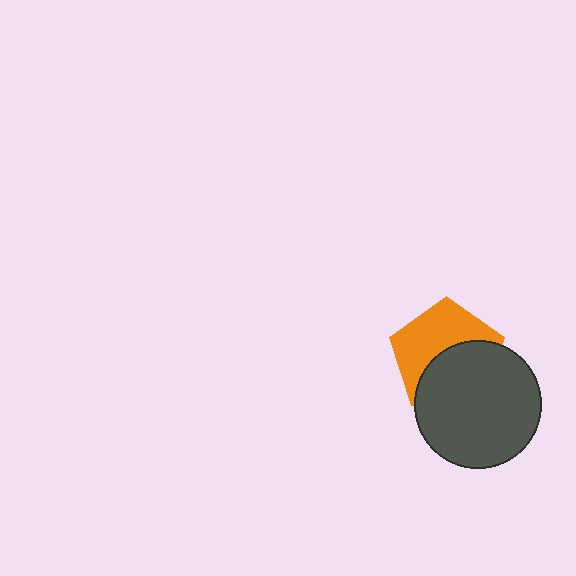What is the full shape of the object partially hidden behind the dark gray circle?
The partially hidden object is an orange pentagon.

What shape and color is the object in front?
The object in front is a dark gray circle.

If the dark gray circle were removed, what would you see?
You would see the complete orange pentagon.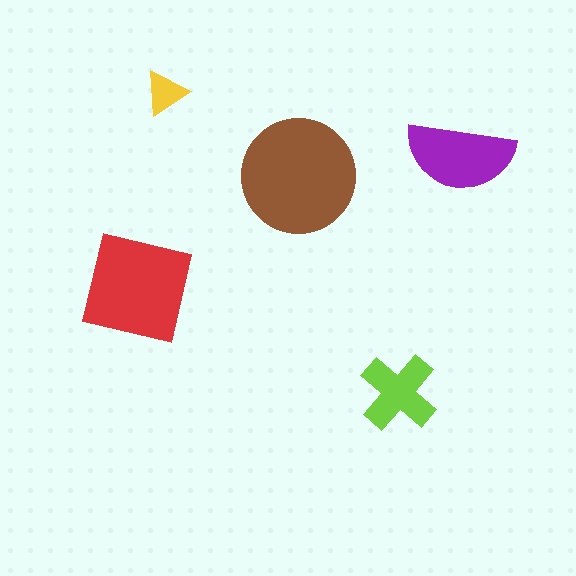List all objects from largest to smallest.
The brown circle, the red square, the purple semicircle, the lime cross, the yellow triangle.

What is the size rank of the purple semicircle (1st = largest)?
3rd.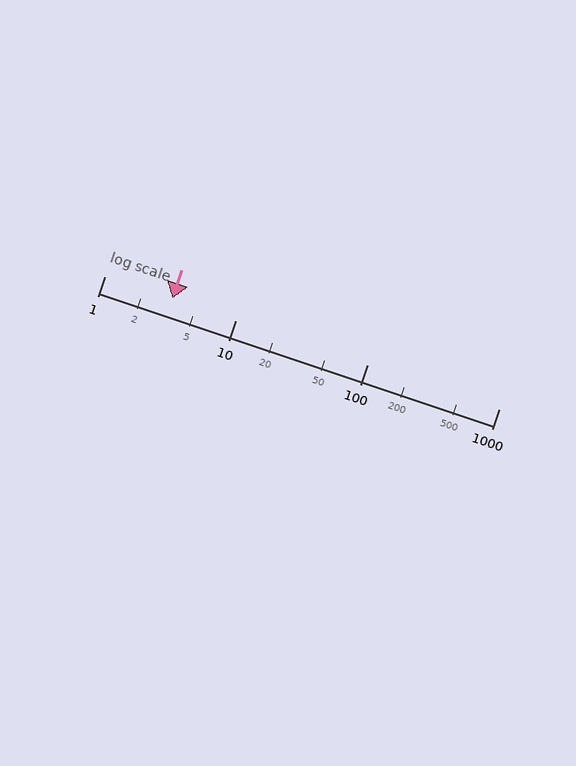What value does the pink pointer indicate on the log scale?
The pointer indicates approximately 3.3.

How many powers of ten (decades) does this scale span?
The scale spans 3 decades, from 1 to 1000.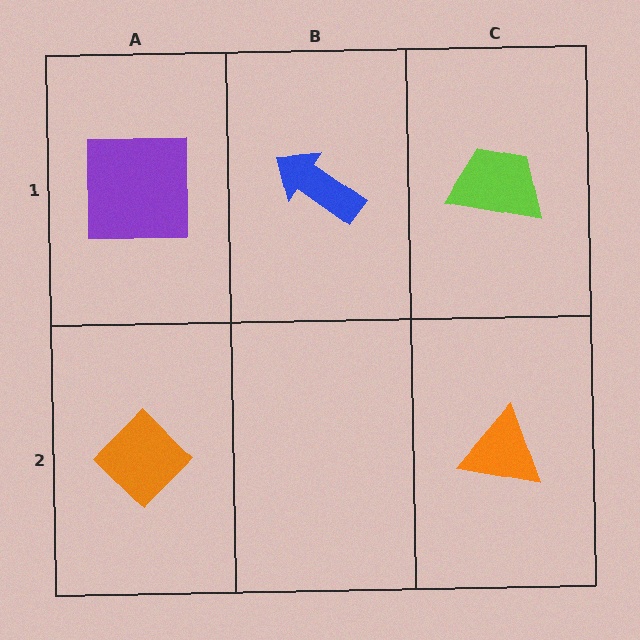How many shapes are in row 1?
3 shapes.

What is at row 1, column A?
A purple square.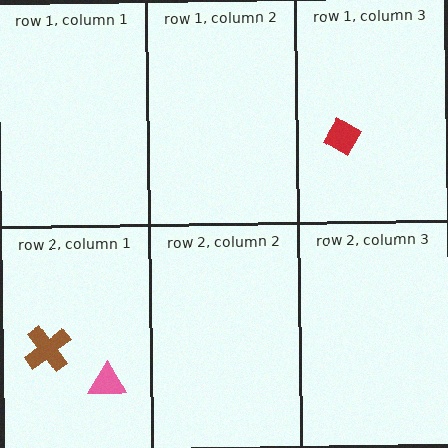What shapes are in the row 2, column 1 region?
The pink triangle, the brown cross.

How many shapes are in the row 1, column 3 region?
1.